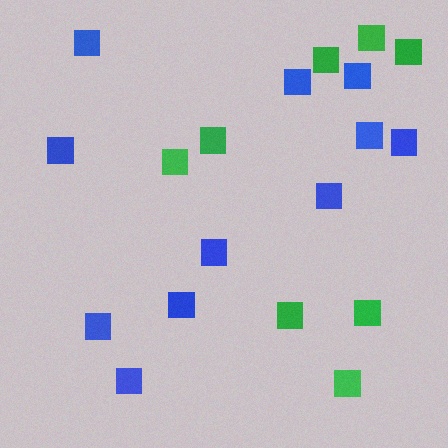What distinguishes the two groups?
There are 2 groups: one group of green squares (8) and one group of blue squares (11).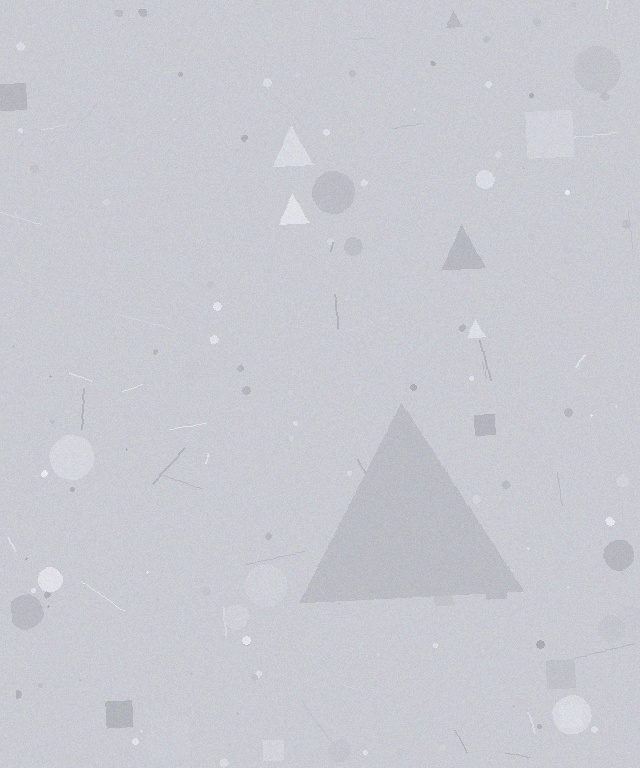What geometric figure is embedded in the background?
A triangle is embedded in the background.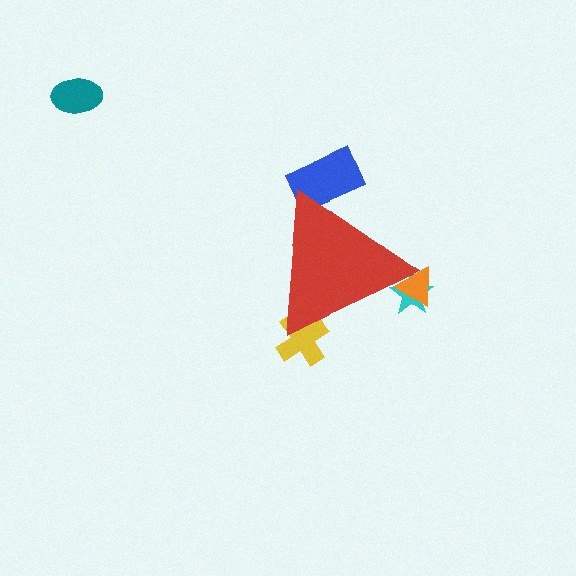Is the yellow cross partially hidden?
Yes, the yellow cross is partially hidden behind the red triangle.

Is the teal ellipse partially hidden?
No, the teal ellipse is fully visible.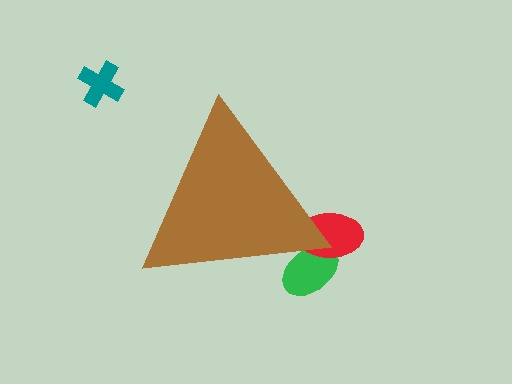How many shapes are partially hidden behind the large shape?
2 shapes are partially hidden.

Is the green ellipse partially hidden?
Yes, the green ellipse is partially hidden behind the brown triangle.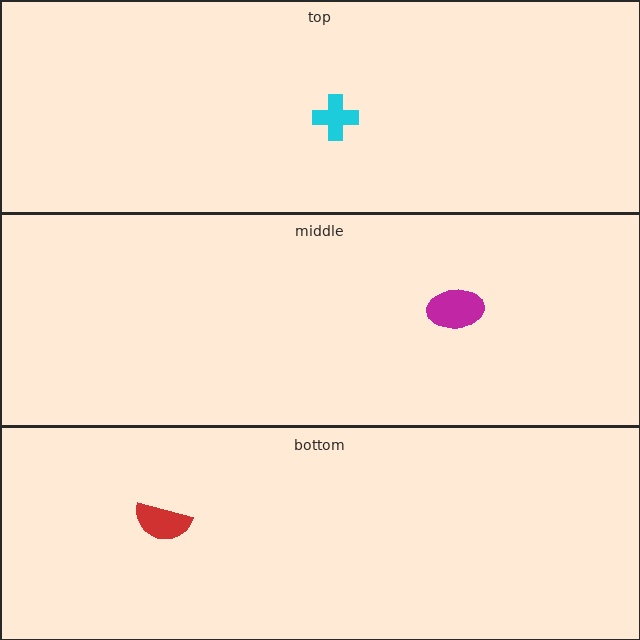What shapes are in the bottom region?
The red semicircle.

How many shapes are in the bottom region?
1.